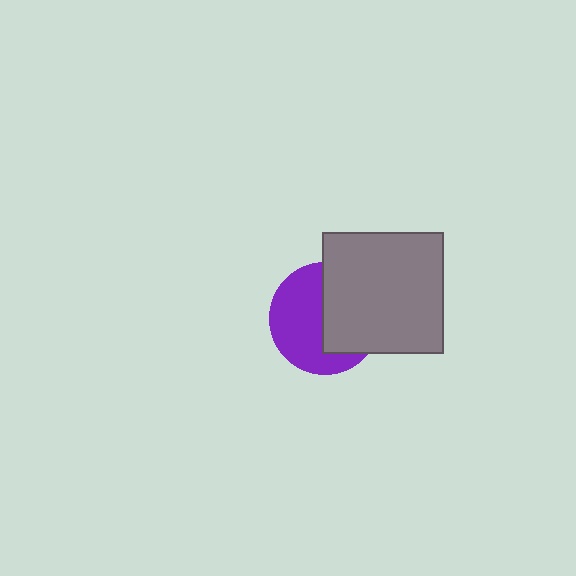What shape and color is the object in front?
The object in front is a gray square.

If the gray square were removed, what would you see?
You would see the complete purple circle.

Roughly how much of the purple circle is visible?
About half of it is visible (roughly 53%).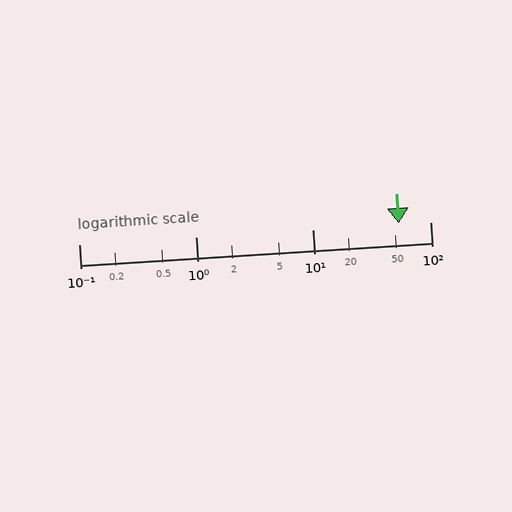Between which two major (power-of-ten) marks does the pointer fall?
The pointer is between 10 and 100.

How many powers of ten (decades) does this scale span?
The scale spans 3 decades, from 0.1 to 100.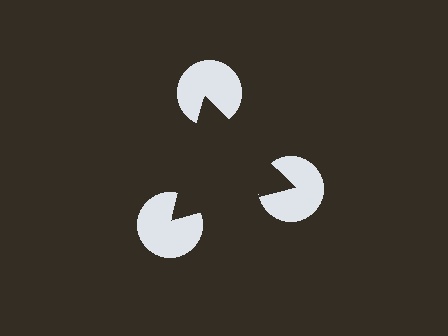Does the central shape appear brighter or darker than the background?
It typically appears slightly darker than the background, even though no actual brightness change is drawn.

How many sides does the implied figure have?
3 sides.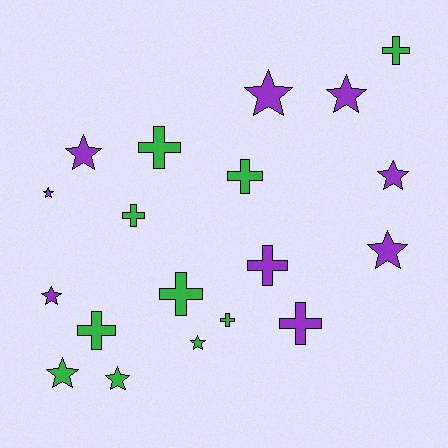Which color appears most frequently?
Green, with 10 objects.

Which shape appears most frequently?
Star, with 10 objects.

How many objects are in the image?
There are 19 objects.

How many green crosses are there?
There are 7 green crosses.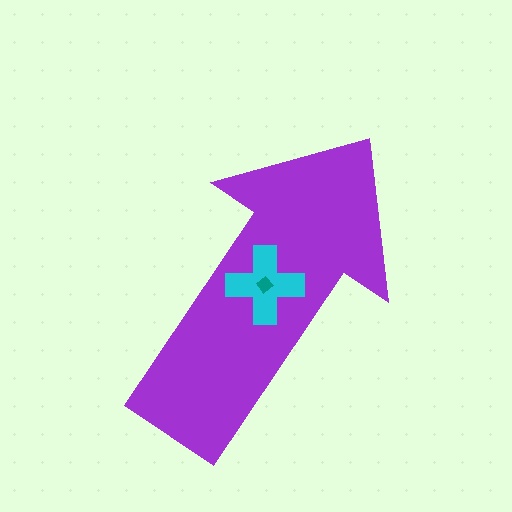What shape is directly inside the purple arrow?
The cyan cross.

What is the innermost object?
The teal diamond.